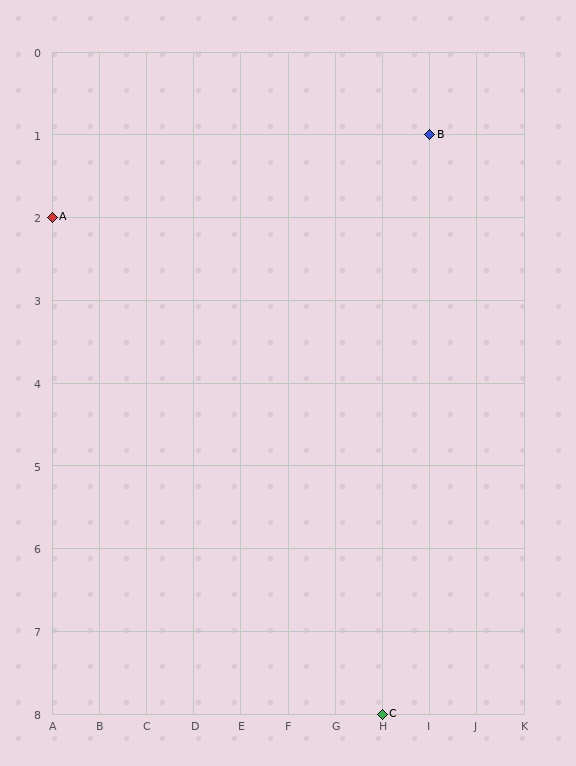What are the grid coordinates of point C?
Point C is at grid coordinates (H, 8).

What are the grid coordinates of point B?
Point B is at grid coordinates (I, 1).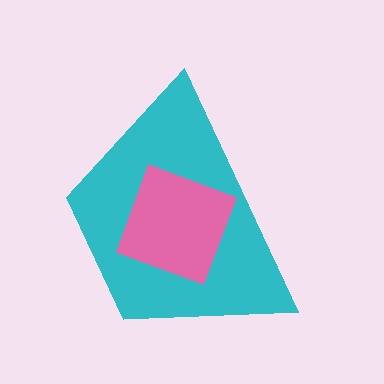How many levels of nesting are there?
2.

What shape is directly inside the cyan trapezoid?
The pink diamond.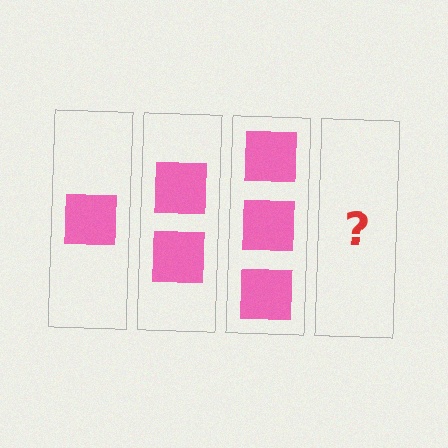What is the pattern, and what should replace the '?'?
The pattern is that each step adds one more square. The '?' should be 4 squares.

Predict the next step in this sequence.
The next step is 4 squares.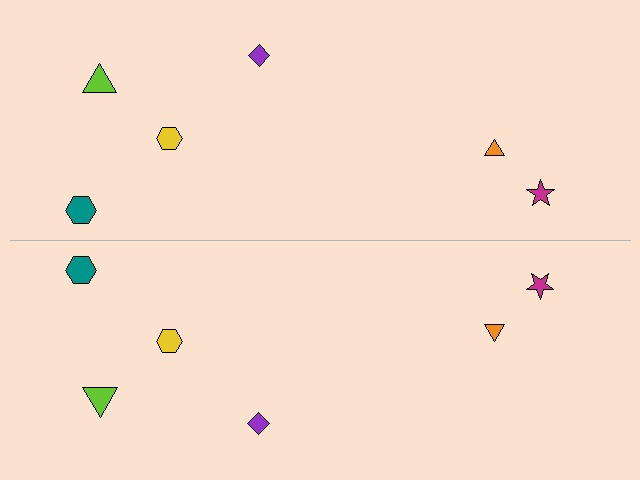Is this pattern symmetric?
Yes, this pattern has bilateral (reflection) symmetry.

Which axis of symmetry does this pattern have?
The pattern has a horizontal axis of symmetry running through the center of the image.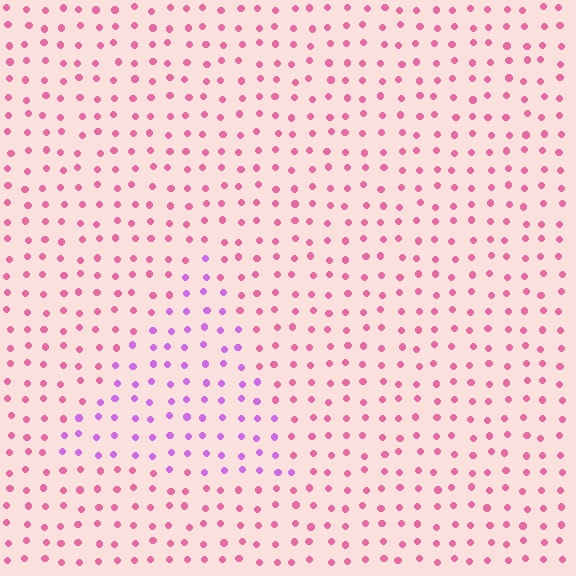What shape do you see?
I see a triangle.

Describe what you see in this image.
The image is filled with small pink elements in a uniform arrangement. A triangle-shaped region is visible where the elements are tinted to a slightly different hue, forming a subtle color boundary.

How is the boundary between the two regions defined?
The boundary is defined purely by a slight shift in hue (about 44 degrees). Spacing, size, and orientation are identical on both sides.